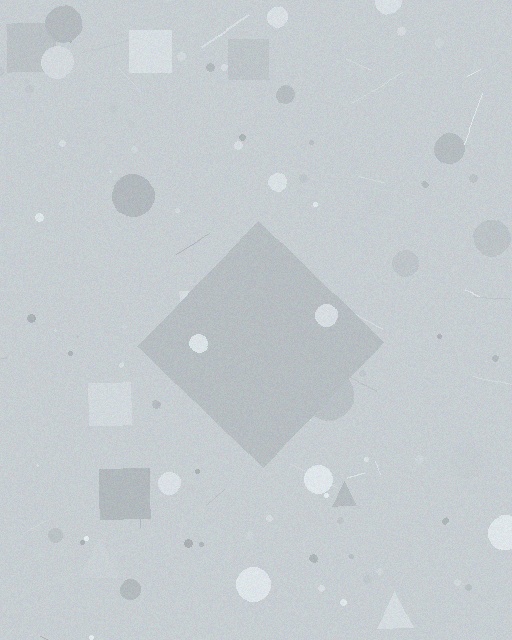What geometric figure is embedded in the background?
A diamond is embedded in the background.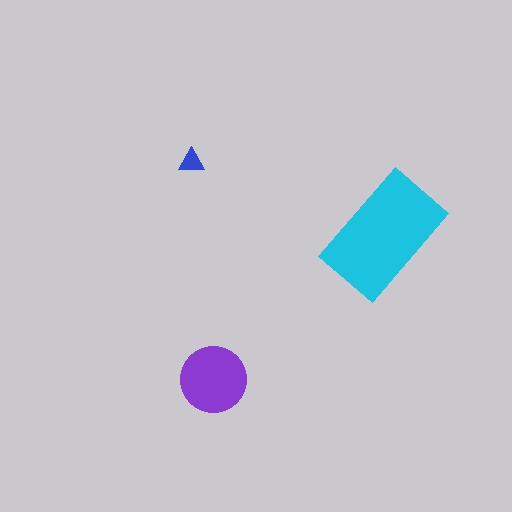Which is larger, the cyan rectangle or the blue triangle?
The cyan rectangle.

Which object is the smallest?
The blue triangle.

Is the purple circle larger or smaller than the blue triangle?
Larger.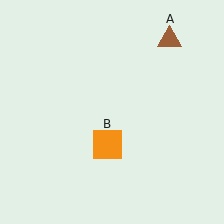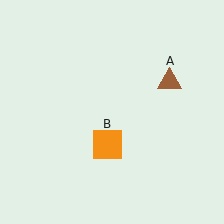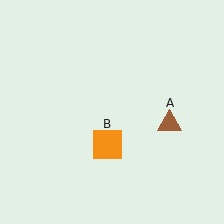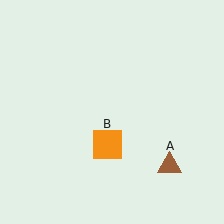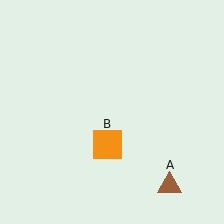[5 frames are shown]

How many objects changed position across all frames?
1 object changed position: brown triangle (object A).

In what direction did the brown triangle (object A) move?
The brown triangle (object A) moved down.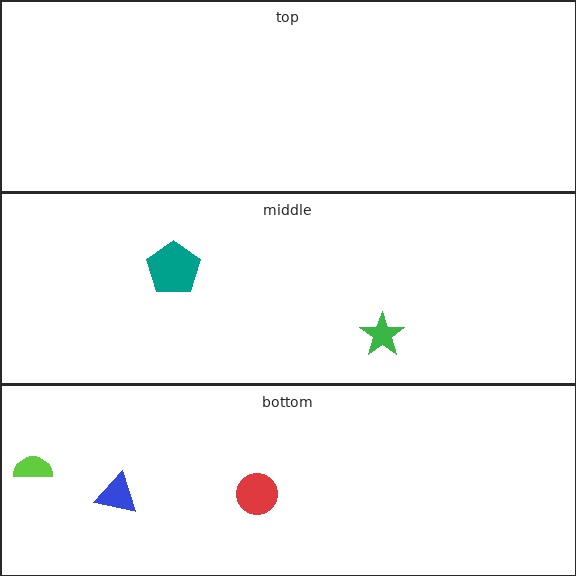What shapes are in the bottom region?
The blue triangle, the red circle, the lime semicircle.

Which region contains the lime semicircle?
The bottom region.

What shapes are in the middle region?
The teal pentagon, the green star.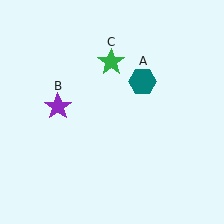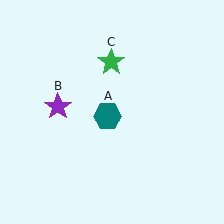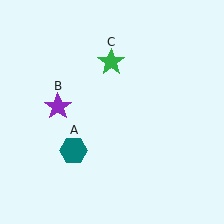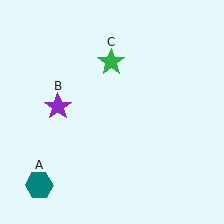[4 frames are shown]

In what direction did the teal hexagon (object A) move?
The teal hexagon (object A) moved down and to the left.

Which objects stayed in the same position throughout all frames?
Purple star (object B) and green star (object C) remained stationary.